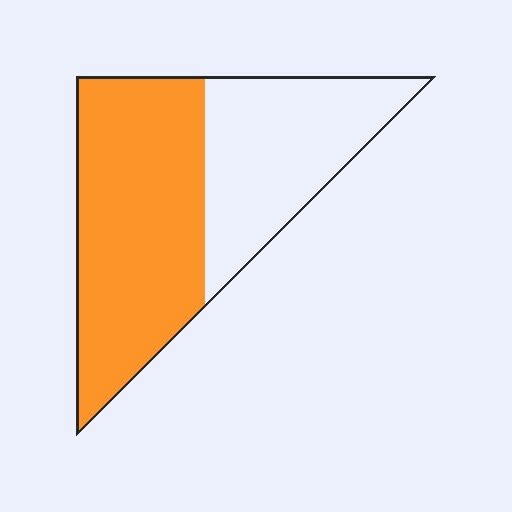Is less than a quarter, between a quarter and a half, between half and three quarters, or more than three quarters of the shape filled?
Between half and three quarters.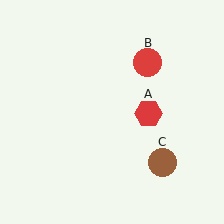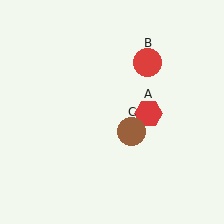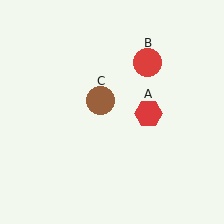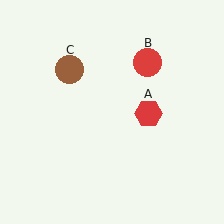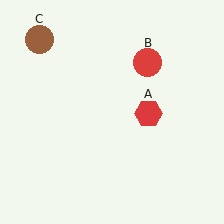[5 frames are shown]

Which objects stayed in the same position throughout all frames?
Red hexagon (object A) and red circle (object B) remained stationary.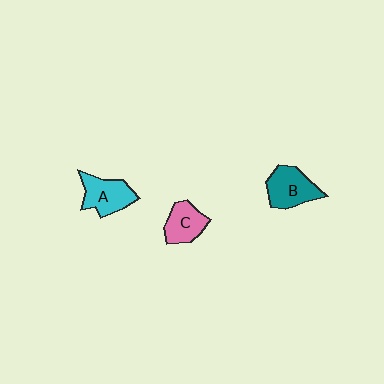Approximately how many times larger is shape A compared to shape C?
Approximately 1.2 times.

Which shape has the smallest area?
Shape C (pink).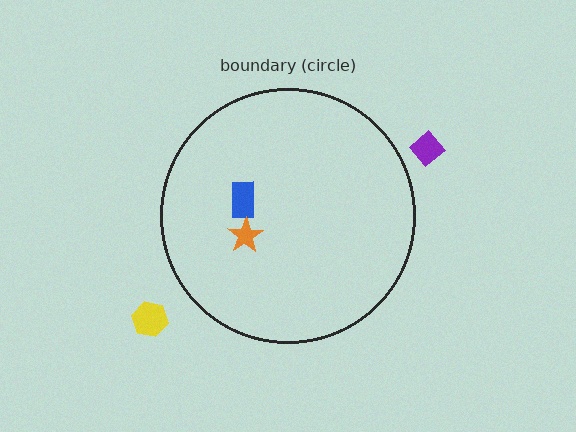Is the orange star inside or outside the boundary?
Inside.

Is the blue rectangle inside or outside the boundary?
Inside.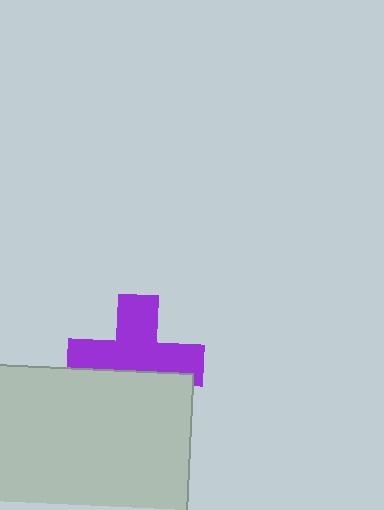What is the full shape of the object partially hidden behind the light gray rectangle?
The partially hidden object is a purple cross.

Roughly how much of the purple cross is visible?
About half of it is visible (roughly 64%).